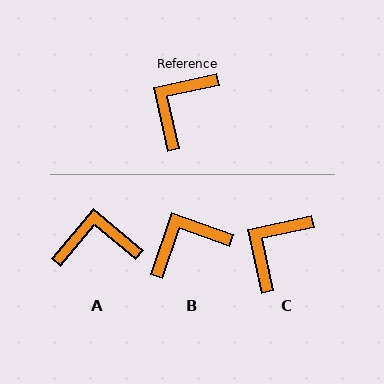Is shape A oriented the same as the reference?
No, it is off by about 52 degrees.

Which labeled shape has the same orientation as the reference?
C.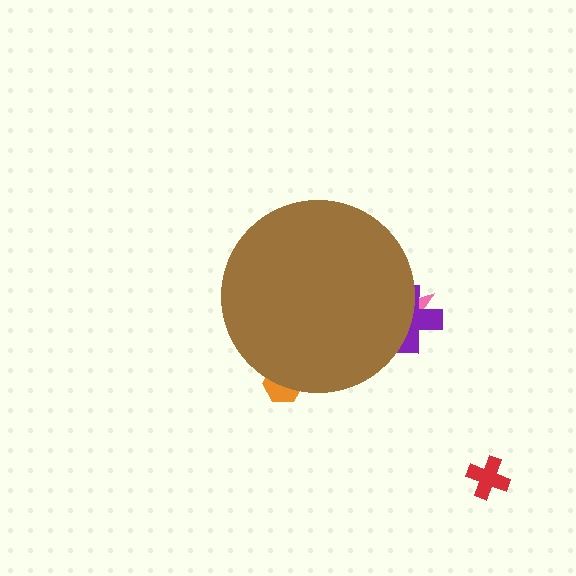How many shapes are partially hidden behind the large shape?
3 shapes are partially hidden.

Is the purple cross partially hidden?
Yes, the purple cross is partially hidden behind the brown circle.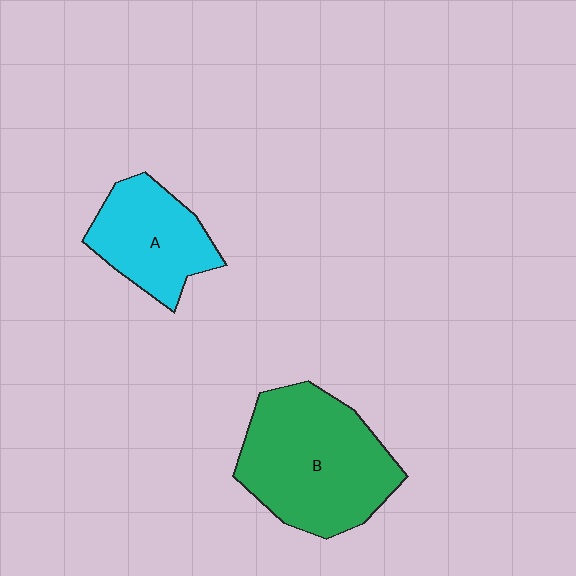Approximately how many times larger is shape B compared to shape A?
Approximately 1.7 times.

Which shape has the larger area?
Shape B (green).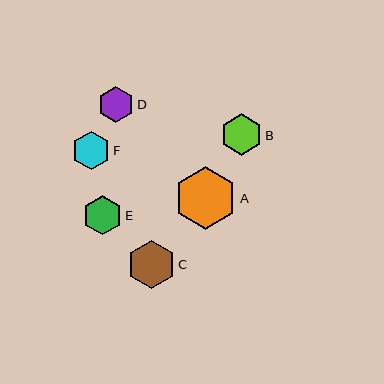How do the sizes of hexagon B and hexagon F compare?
Hexagon B and hexagon F are approximately the same size.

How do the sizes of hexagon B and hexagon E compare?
Hexagon B and hexagon E are approximately the same size.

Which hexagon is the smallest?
Hexagon D is the smallest with a size of approximately 36 pixels.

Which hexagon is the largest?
Hexagon A is the largest with a size of approximately 62 pixels.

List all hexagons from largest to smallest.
From largest to smallest: A, C, B, E, F, D.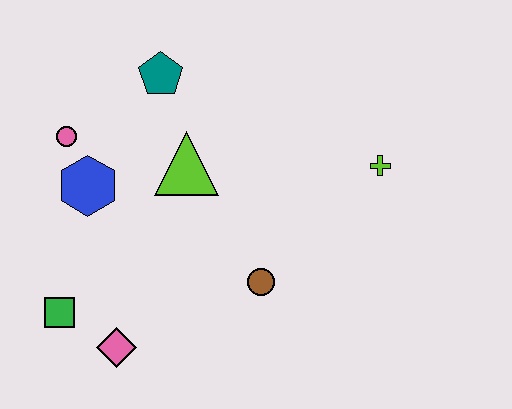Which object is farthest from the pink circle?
The lime cross is farthest from the pink circle.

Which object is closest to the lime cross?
The brown circle is closest to the lime cross.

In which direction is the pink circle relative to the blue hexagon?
The pink circle is above the blue hexagon.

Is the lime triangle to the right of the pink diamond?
Yes